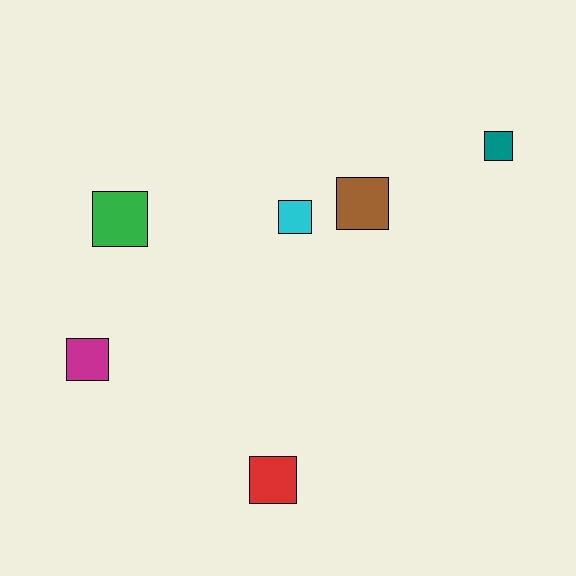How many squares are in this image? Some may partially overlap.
There are 6 squares.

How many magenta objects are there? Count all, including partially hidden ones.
There is 1 magenta object.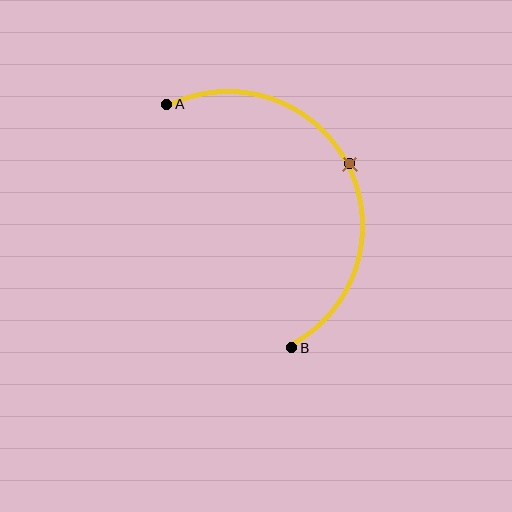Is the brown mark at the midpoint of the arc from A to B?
Yes. The brown mark lies on the arc at equal arc-length from both A and B — it is the arc midpoint.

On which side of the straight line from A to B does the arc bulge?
The arc bulges to the right of the straight line connecting A and B.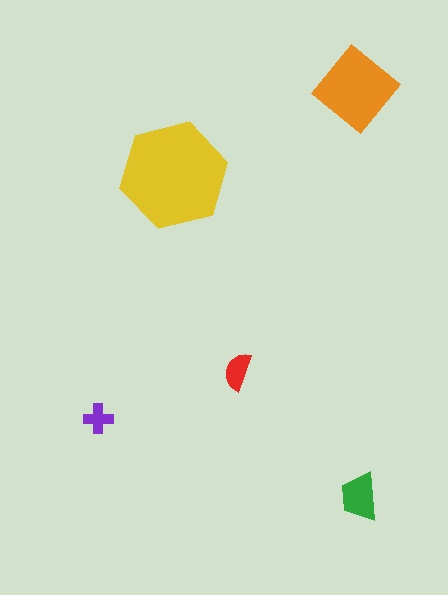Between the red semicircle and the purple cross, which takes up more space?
The red semicircle.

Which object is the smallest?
The purple cross.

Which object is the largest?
The yellow hexagon.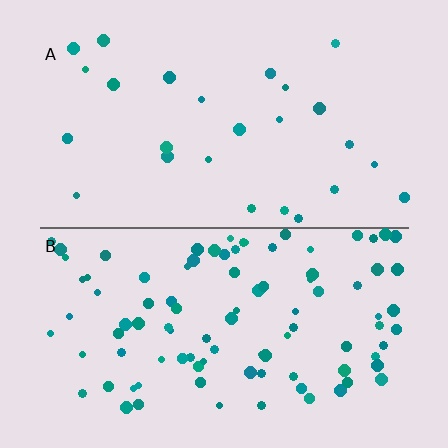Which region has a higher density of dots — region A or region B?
B (the bottom).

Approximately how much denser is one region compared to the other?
Approximately 3.7× — region B over region A.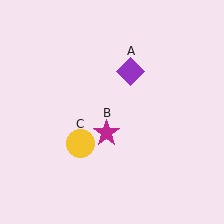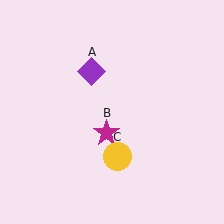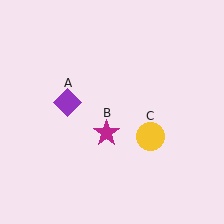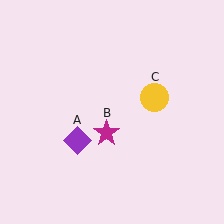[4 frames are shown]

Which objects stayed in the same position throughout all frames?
Magenta star (object B) remained stationary.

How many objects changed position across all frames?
2 objects changed position: purple diamond (object A), yellow circle (object C).